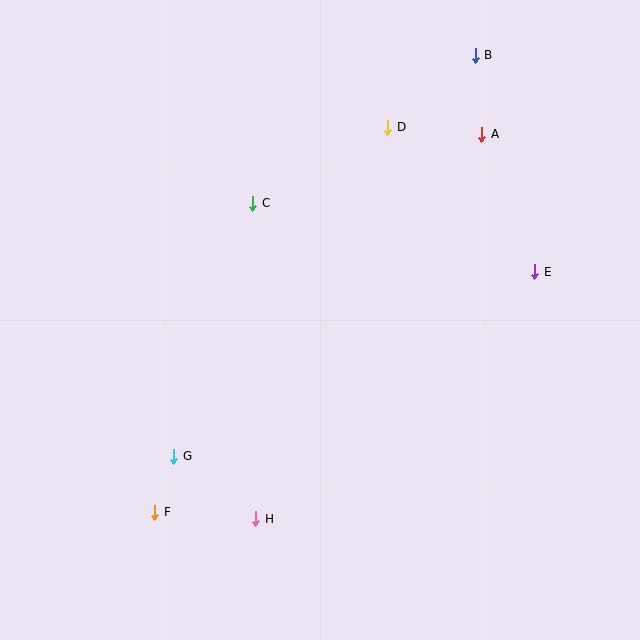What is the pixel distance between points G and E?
The distance between G and E is 405 pixels.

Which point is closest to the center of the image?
Point C at (253, 203) is closest to the center.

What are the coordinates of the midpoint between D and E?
The midpoint between D and E is at (461, 199).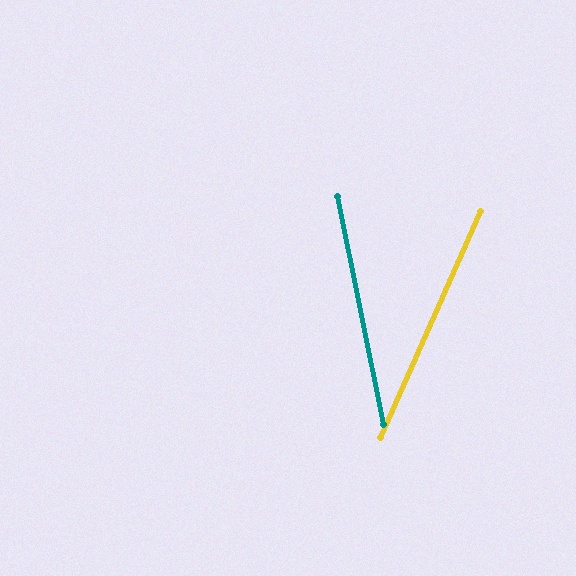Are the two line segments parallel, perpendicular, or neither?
Neither parallel nor perpendicular — they differ by about 35°.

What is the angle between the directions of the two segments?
Approximately 35 degrees.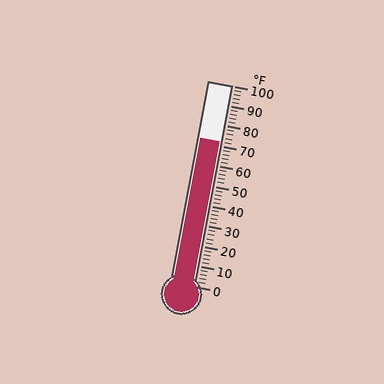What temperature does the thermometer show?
The thermometer shows approximately 72°F.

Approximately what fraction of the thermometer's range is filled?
The thermometer is filled to approximately 70% of its range.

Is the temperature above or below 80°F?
The temperature is below 80°F.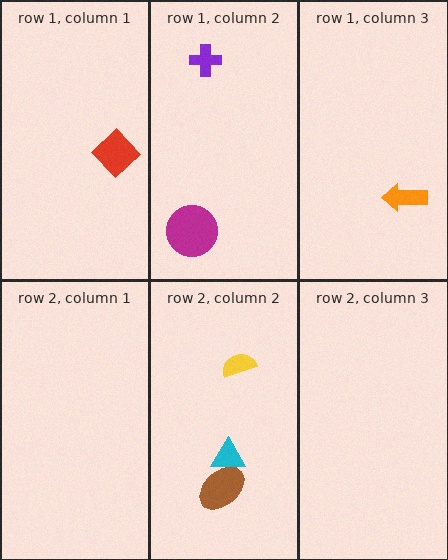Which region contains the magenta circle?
The row 1, column 2 region.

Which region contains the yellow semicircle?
The row 2, column 2 region.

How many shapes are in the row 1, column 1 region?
1.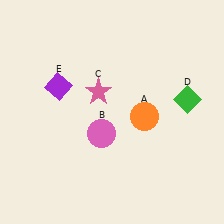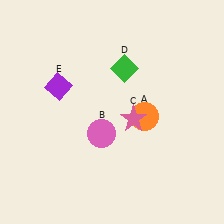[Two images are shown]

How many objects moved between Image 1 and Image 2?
2 objects moved between the two images.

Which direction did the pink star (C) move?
The pink star (C) moved right.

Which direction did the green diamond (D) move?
The green diamond (D) moved left.